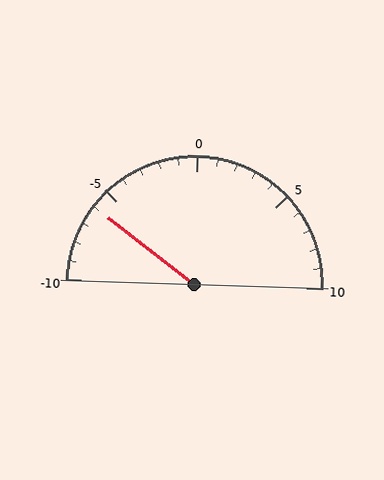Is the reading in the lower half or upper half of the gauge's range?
The reading is in the lower half of the range (-10 to 10).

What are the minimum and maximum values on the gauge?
The gauge ranges from -10 to 10.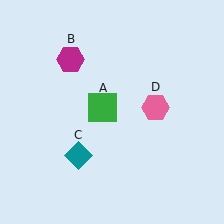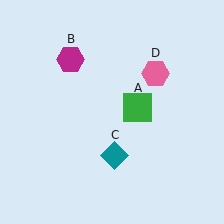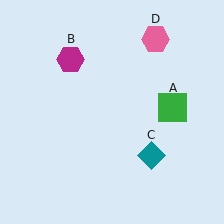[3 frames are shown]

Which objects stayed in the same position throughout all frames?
Magenta hexagon (object B) remained stationary.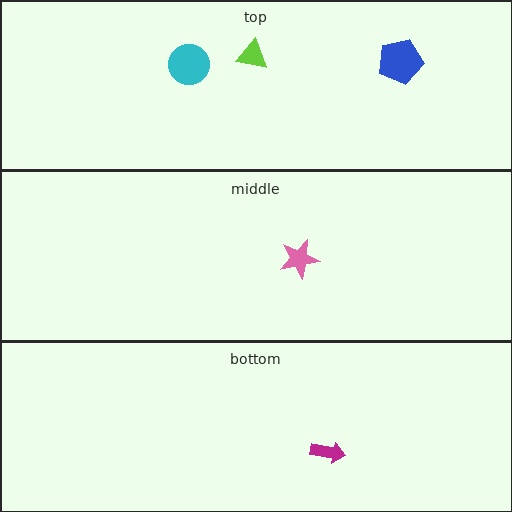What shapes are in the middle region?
The pink star.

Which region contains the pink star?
The middle region.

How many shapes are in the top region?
3.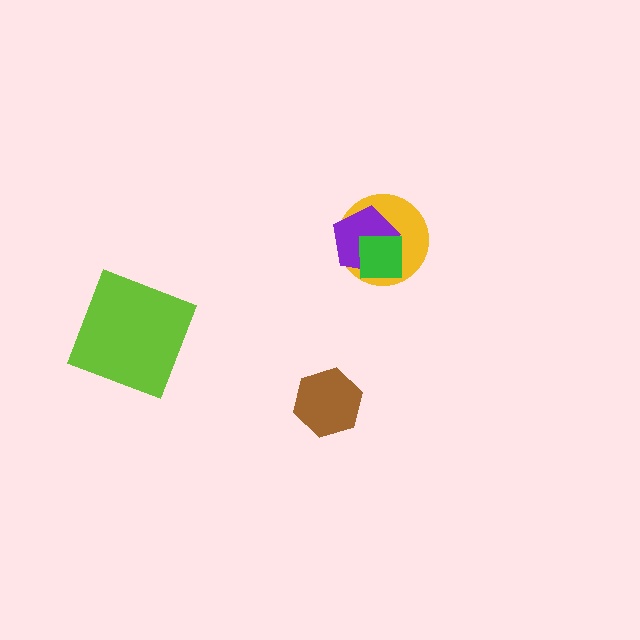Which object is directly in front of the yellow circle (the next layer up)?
The purple pentagon is directly in front of the yellow circle.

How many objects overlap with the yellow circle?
2 objects overlap with the yellow circle.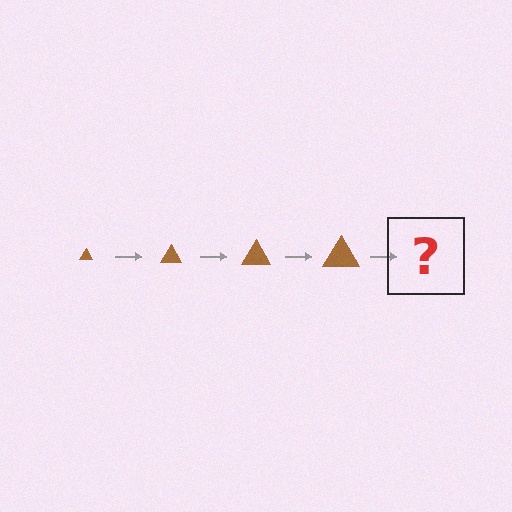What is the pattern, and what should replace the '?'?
The pattern is that the triangle gets progressively larger each step. The '?' should be a brown triangle, larger than the previous one.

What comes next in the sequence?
The next element should be a brown triangle, larger than the previous one.